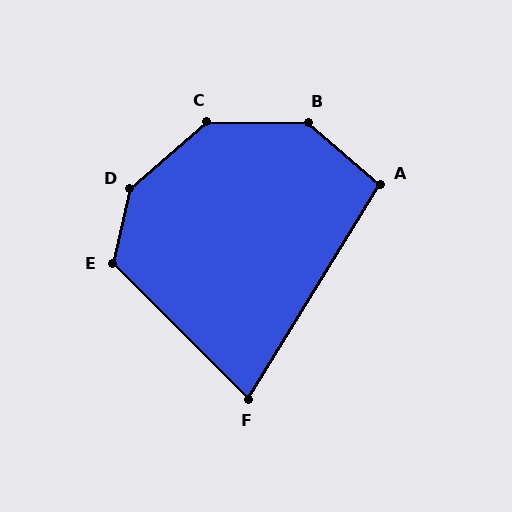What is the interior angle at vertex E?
Approximately 123 degrees (obtuse).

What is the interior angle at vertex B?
Approximately 140 degrees (obtuse).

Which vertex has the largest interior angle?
D, at approximately 144 degrees.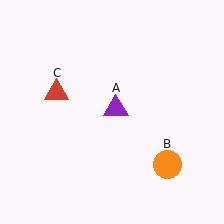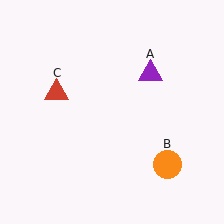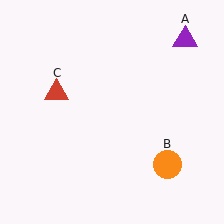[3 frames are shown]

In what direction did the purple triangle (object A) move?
The purple triangle (object A) moved up and to the right.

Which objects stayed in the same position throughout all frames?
Orange circle (object B) and red triangle (object C) remained stationary.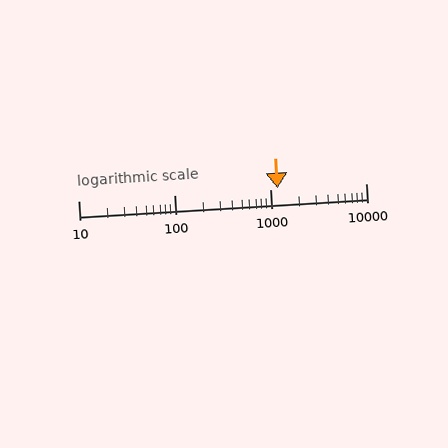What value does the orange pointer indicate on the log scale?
The pointer indicates approximately 1200.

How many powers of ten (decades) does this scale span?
The scale spans 3 decades, from 10 to 10000.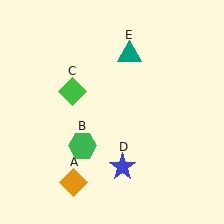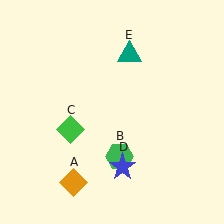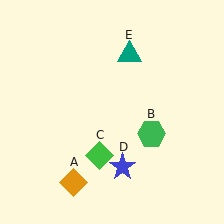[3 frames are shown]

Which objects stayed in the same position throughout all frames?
Orange diamond (object A) and blue star (object D) and teal triangle (object E) remained stationary.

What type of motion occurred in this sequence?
The green hexagon (object B), green diamond (object C) rotated counterclockwise around the center of the scene.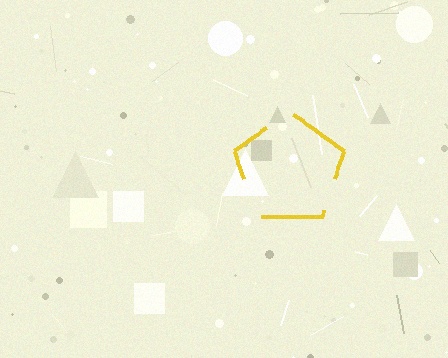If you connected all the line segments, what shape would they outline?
They would outline a pentagon.